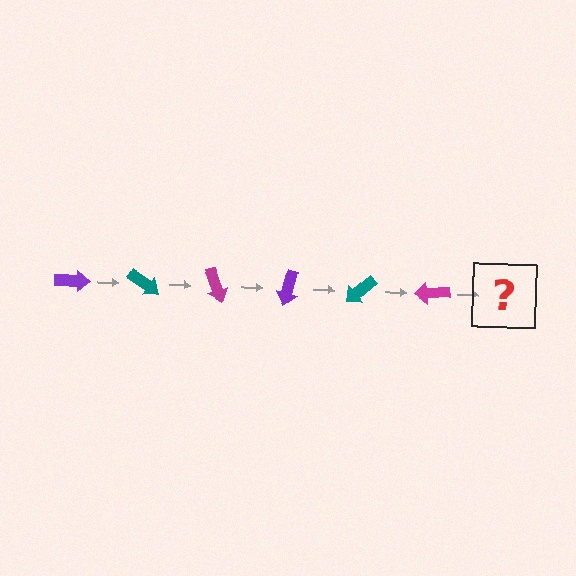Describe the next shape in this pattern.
It should be a purple arrow, rotated 210 degrees from the start.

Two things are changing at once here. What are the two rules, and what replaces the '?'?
The two rules are that it rotates 35 degrees each step and the color cycles through purple, teal, and magenta. The '?' should be a purple arrow, rotated 210 degrees from the start.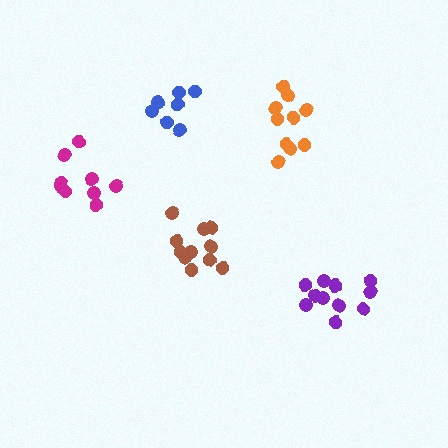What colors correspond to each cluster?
The clusters are colored: orange, brown, blue, purple, magenta.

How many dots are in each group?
Group 1: 10 dots, Group 2: 11 dots, Group 3: 8 dots, Group 4: 12 dots, Group 5: 9 dots (50 total).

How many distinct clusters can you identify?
There are 5 distinct clusters.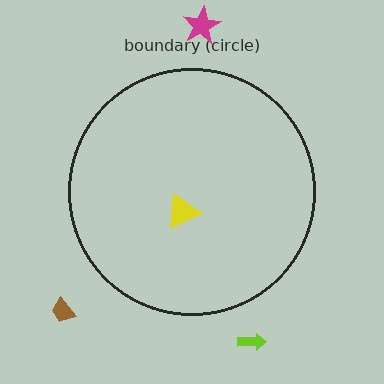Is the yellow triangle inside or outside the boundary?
Inside.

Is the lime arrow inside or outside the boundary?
Outside.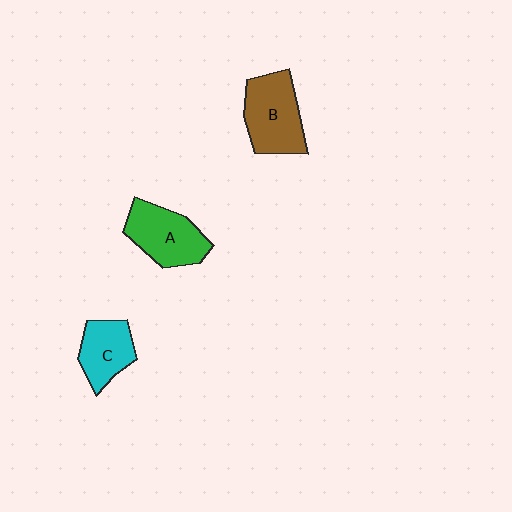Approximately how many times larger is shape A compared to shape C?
Approximately 1.3 times.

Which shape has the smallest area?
Shape C (cyan).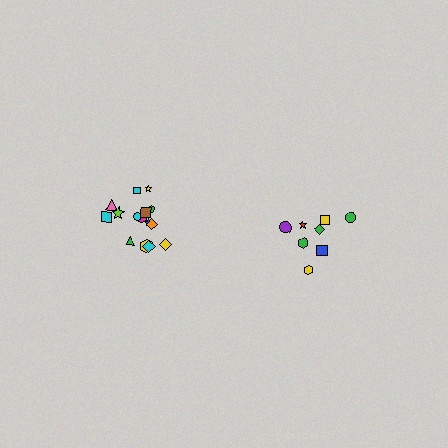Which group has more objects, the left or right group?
The left group.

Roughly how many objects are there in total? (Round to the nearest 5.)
Roughly 25 objects in total.